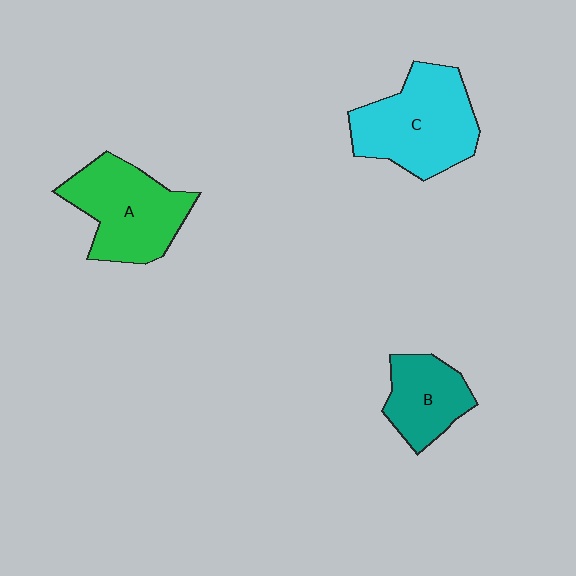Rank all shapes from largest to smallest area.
From largest to smallest: C (cyan), A (green), B (teal).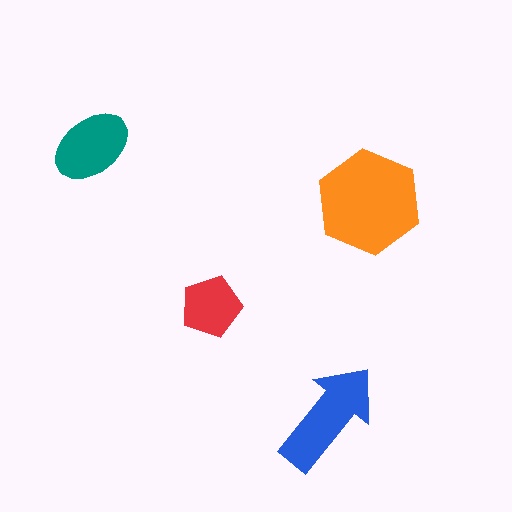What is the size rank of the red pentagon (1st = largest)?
4th.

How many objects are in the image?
There are 4 objects in the image.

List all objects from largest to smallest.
The orange hexagon, the blue arrow, the teal ellipse, the red pentagon.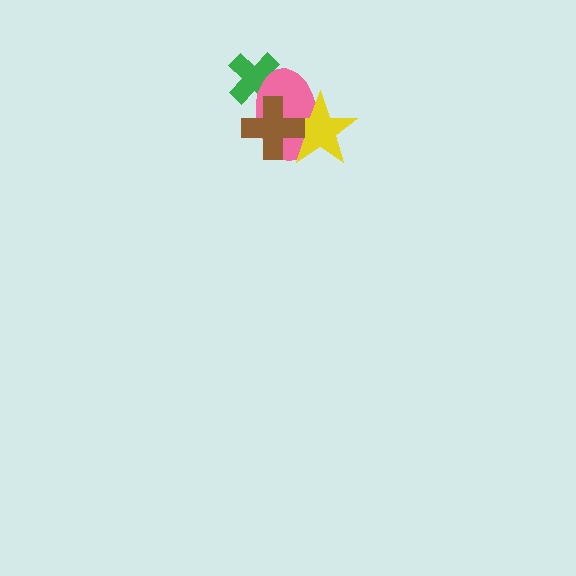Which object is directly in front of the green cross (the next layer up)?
The pink ellipse is directly in front of the green cross.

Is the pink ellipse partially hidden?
Yes, it is partially covered by another shape.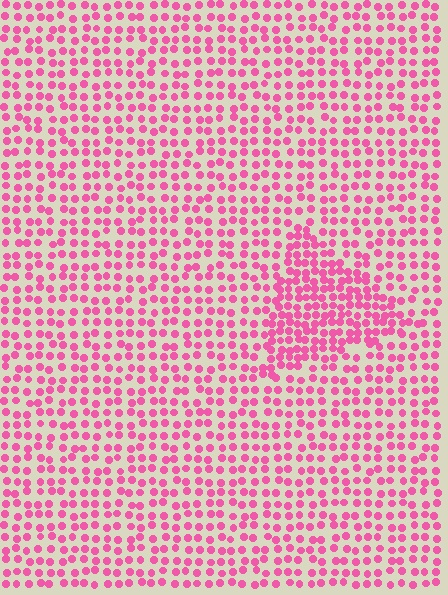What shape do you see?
I see a triangle.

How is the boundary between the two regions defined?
The boundary is defined by a change in element density (approximately 1.7x ratio). All elements are the same color, size, and shape.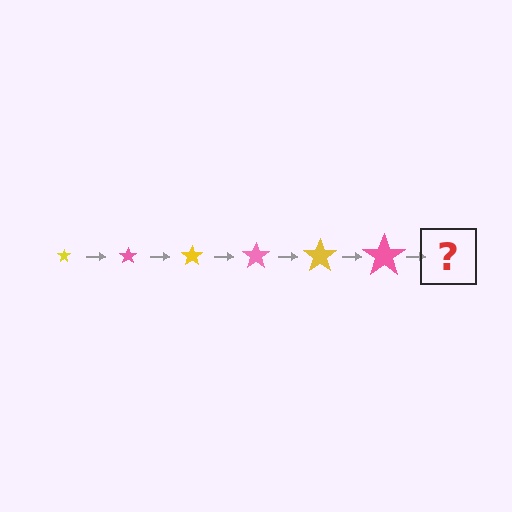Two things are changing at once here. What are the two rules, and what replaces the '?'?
The two rules are that the star grows larger each step and the color cycles through yellow and pink. The '?' should be a yellow star, larger than the previous one.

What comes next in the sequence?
The next element should be a yellow star, larger than the previous one.